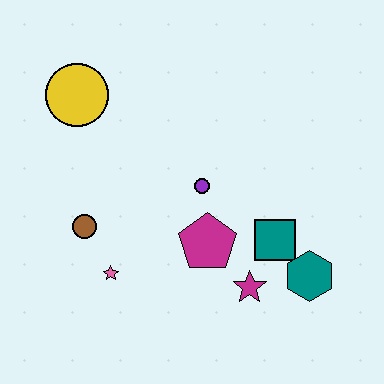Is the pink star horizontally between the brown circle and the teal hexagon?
Yes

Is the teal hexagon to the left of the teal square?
No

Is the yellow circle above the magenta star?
Yes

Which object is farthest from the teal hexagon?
The yellow circle is farthest from the teal hexagon.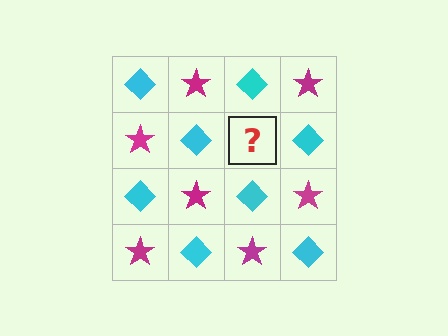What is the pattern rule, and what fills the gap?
The rule is that it alternates cyan diamond and magenta star in a checkerboard pattern. The gap should be filled with a magenta star.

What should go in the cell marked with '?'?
The missing cell should contain a magenta star.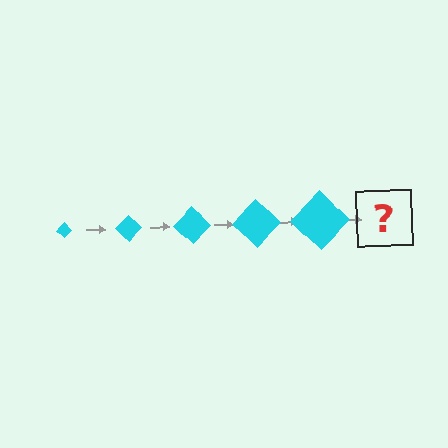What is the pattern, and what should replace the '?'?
The pattern is that the diamond gets progressively larger each step. The '?' should be a cyan diamond, larger than the previous one.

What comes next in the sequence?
The next element should be a cyan diamond, larger than the previous one.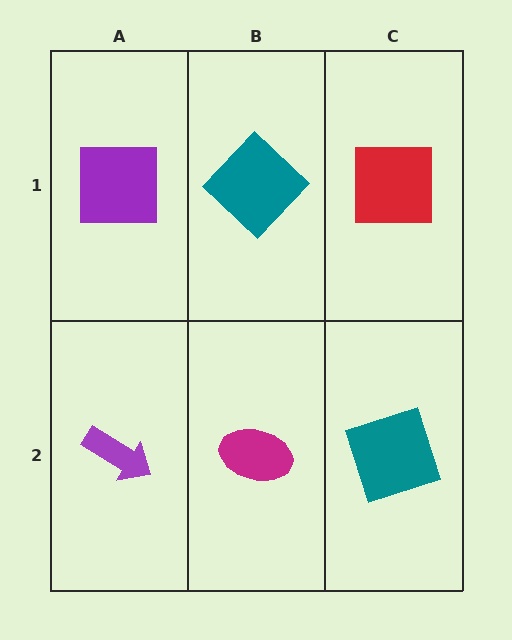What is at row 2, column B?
A magenta ellipse.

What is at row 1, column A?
A purple square.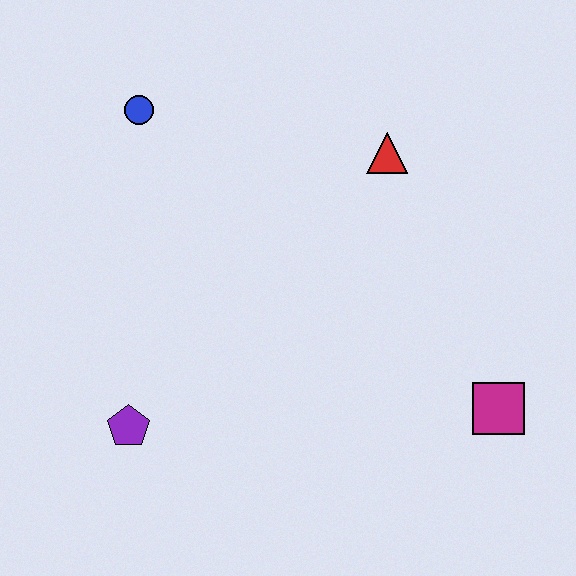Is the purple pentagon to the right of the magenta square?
No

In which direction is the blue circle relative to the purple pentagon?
The blue circle is above the purple pentagon.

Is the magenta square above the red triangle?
No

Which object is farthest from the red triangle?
The purple pentagon is farthest from the red triangle.